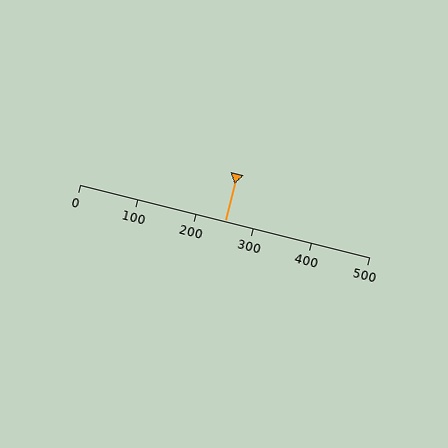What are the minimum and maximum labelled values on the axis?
The axis runs from 0 to 500.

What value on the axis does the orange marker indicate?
The marker indicates approximately 250.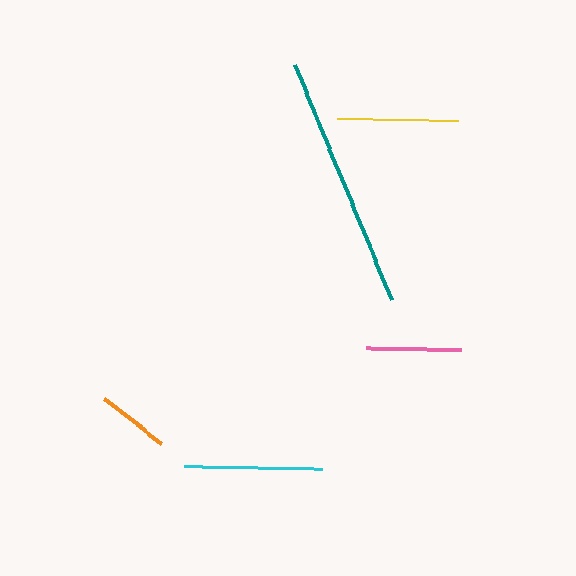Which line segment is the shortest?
The orange line is the shortest at approximately 73 pixels.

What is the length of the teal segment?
The teal segment is approximately 254 pixels long.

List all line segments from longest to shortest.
From longest to shortest: teal, cyan, yellow, pink, orange.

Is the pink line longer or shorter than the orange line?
The pink line is longer than the orange line.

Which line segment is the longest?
The teal line is the longest at approximately 254 pixels.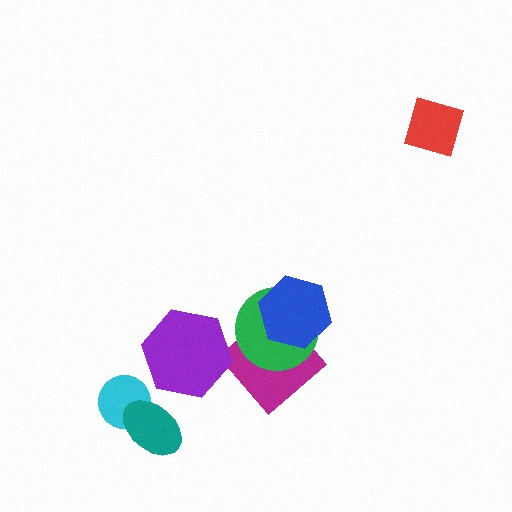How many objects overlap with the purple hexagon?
0 objects overlap with the purple hexagon.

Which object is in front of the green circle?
The blue hexagon is in front of the green circle.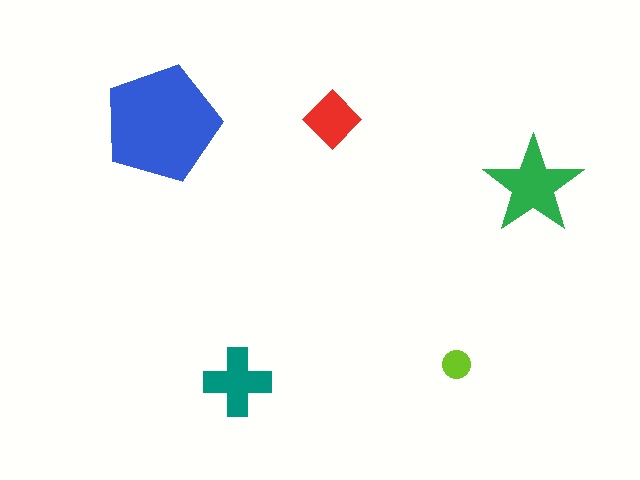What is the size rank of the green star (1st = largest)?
2nd.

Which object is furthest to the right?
The green star is rightmost.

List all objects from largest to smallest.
The blue pentagon, the green star, the teal cross, the red diamond, the lime circle.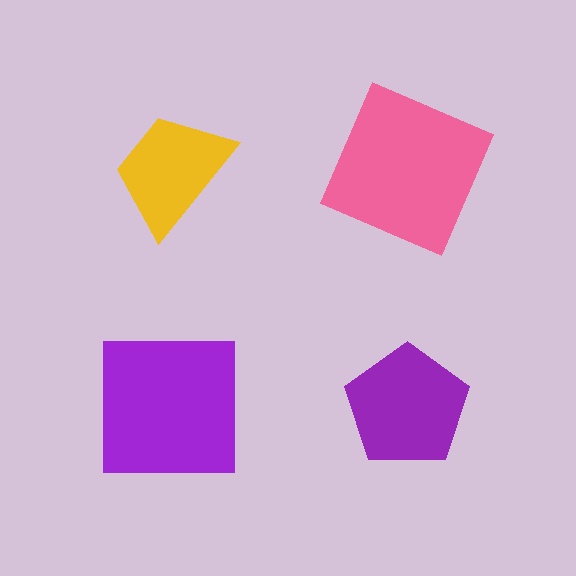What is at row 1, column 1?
A yellow trapezoid.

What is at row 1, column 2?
A pink square.